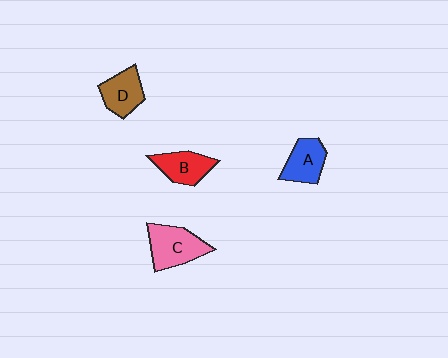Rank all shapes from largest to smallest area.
From largest to smallest: C (pink), D (brown), B (red), A (blue).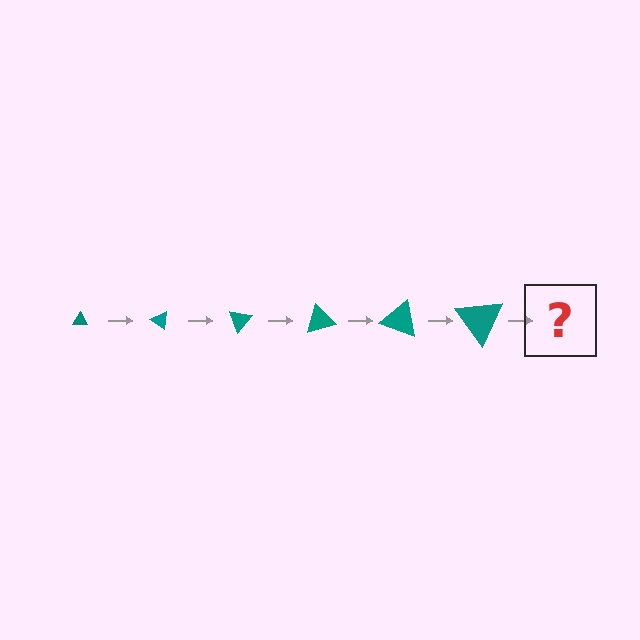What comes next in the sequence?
The next element should be a triangle, larger than the previous one and rotated 210 degrees from the start.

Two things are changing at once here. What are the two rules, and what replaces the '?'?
The two rules are that the triangle grows larger each step and it rotates 35 degrees each step. The '?' should be a triangle, larger than the previous one and rotated 210 degrees from the start.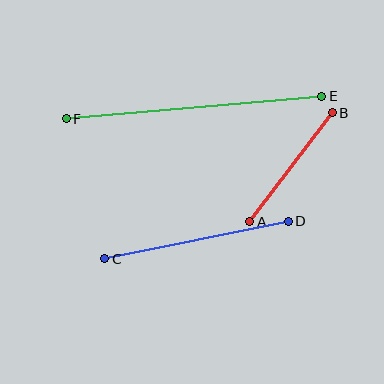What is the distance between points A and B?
The distance is approximately 137 pixels.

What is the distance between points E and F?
The distance is approximately 257 pixels.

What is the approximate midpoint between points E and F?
The midpoint is at approximately (194, 107) pixels.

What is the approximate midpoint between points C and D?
The midpoint is at approximately (196, 240) pixels.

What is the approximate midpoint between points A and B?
The midpoint is at approximately (291, 167) pixels.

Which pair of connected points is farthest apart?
Points E and F are farthest apart.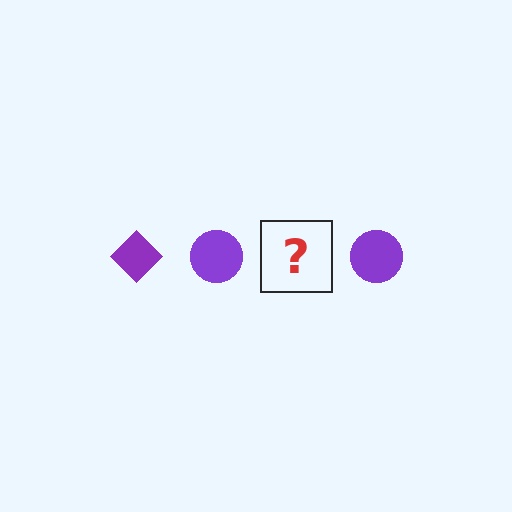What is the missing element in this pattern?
The missing element is a purple diamond.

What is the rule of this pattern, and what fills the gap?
The rule is that the pattern cycles through diamond, circle shapes in purple. The gap should be filled with a purple diamond.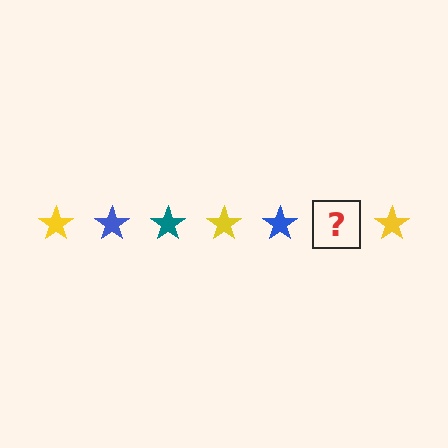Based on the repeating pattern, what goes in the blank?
The blank should be a teal star.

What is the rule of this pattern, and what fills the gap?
The rule is that the pattern cycles through yellow, blue, teal stars. The gap should be filled with a teal star.